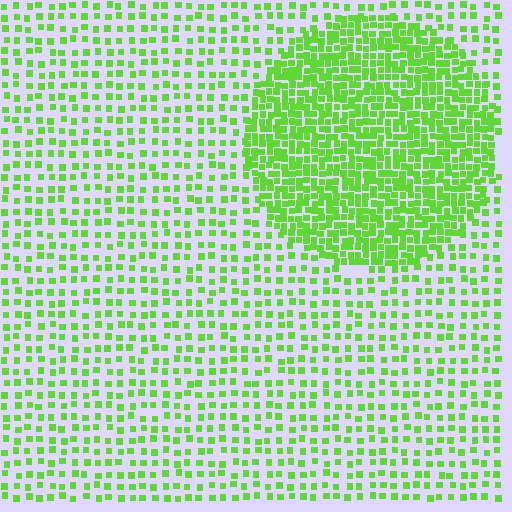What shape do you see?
I see a circle.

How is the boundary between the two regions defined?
The boundary is defined by a change in element density (approximately 2.4x ratio). All elements are the same color, size, and shape.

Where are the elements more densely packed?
The elements are more densely packed inside the circle boundary.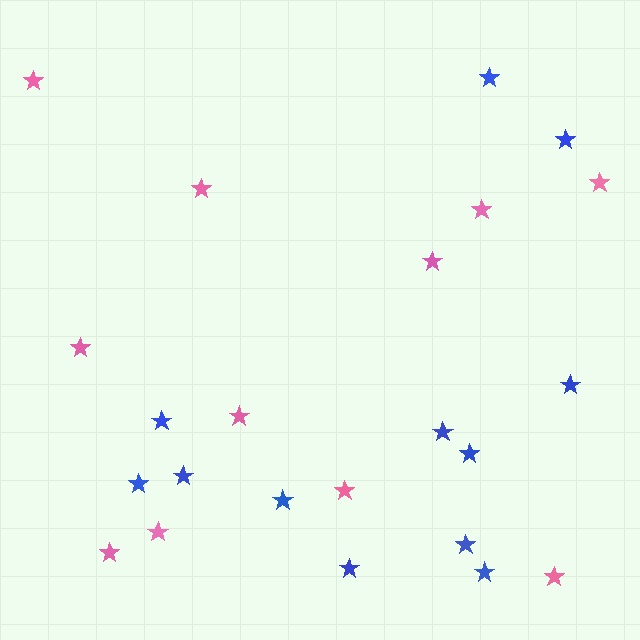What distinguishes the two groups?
There are 2 groups: one group of pink stars (11) and one group of blue stars (12).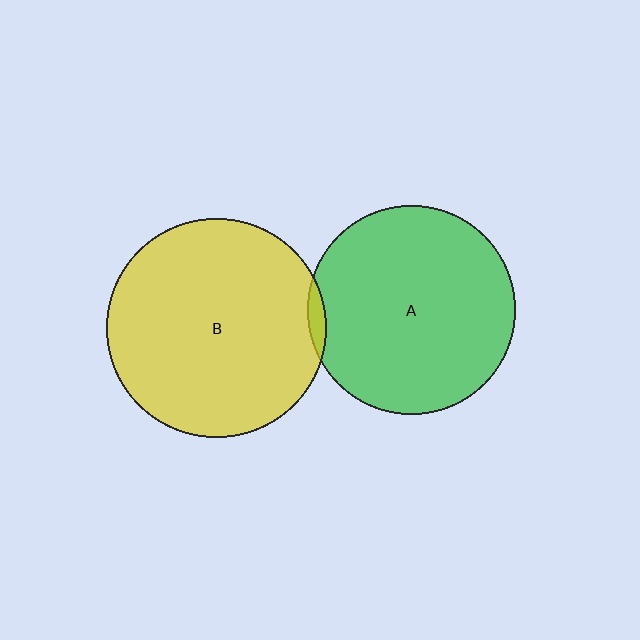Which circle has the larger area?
Circle B (yellow).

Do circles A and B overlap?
Yes.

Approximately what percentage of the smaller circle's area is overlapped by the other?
Approximately 5%.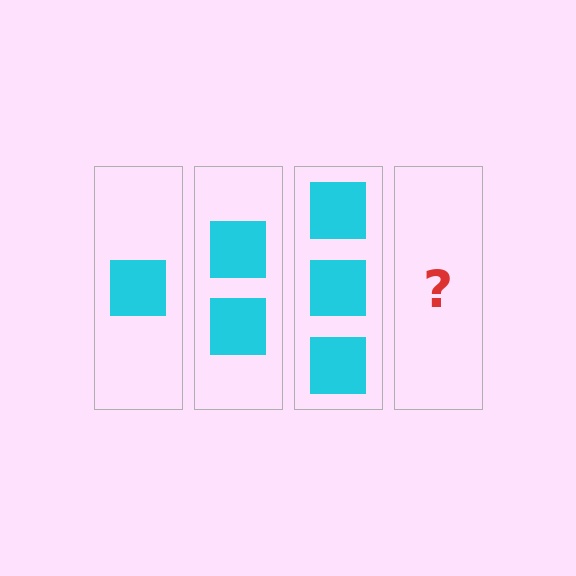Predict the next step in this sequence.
The next step is 4 squares.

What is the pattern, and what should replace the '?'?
The pattern is that each step adds one more square. The '?' should be 4 squares.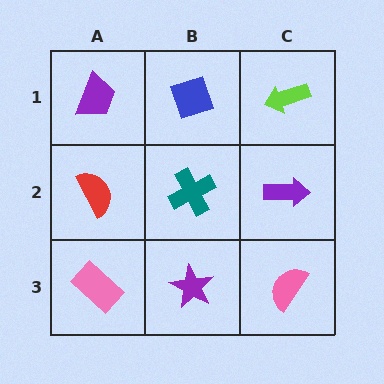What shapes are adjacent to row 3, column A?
A red semicircle (row 2, column A), a purple star (row 3, column B).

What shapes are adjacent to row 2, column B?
A blue diamond (row 1, column B), a purple star (row 3, column B), a red semicircle (row 2, column A), a purple arrow (row 2, column C).